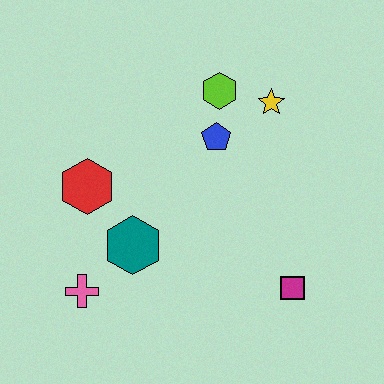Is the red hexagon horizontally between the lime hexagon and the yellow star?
No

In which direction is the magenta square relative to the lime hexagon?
The magenta square is below the lime hexagon.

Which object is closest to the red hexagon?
The teal hexagon is closest to the red hexagon.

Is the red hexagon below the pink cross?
No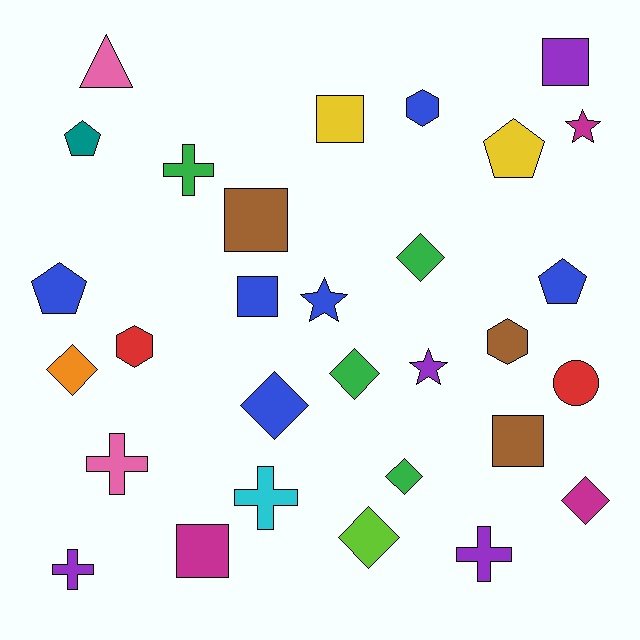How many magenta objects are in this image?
There are 3 magenta objects.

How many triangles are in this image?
There is 1 triangle.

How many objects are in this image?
There are 30 objects.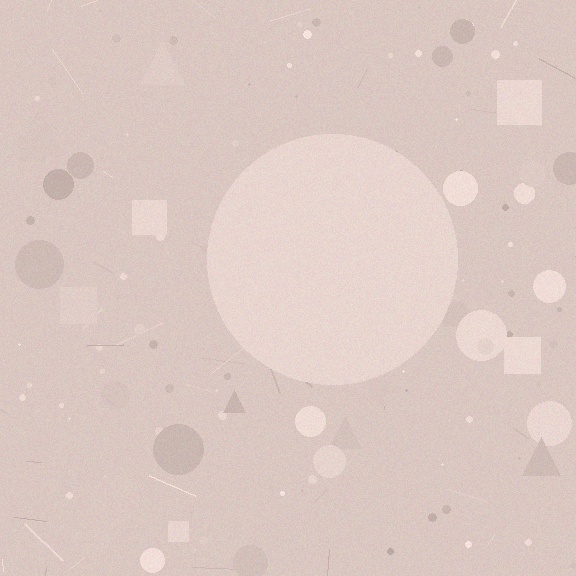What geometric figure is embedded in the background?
A circle is embedded in the background.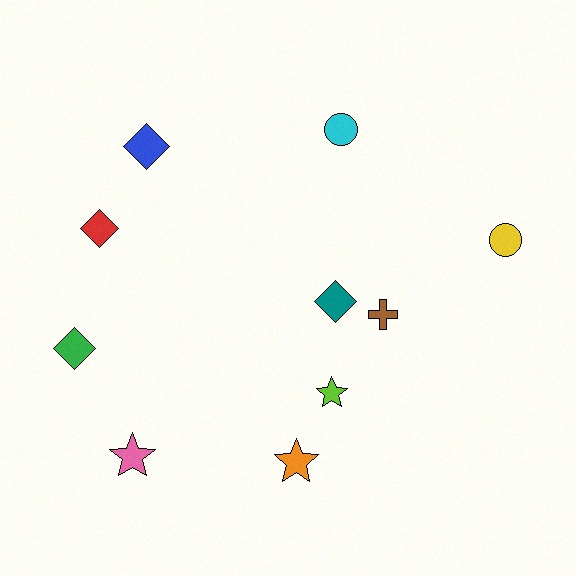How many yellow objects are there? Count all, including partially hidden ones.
There is 1 yellow object.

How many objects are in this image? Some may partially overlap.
There are 10 objects.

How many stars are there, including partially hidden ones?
There are 3 stars.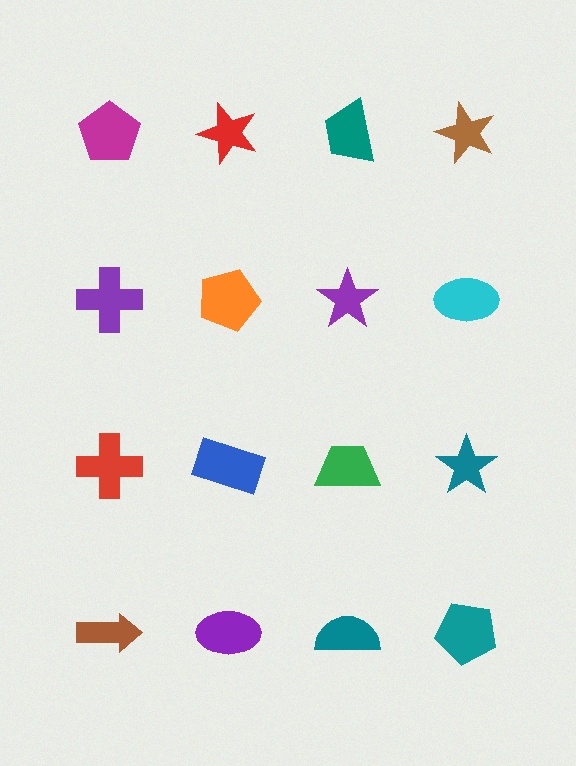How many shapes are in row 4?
4 shapes.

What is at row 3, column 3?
A green trapezoid.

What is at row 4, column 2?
A purple ellipse.